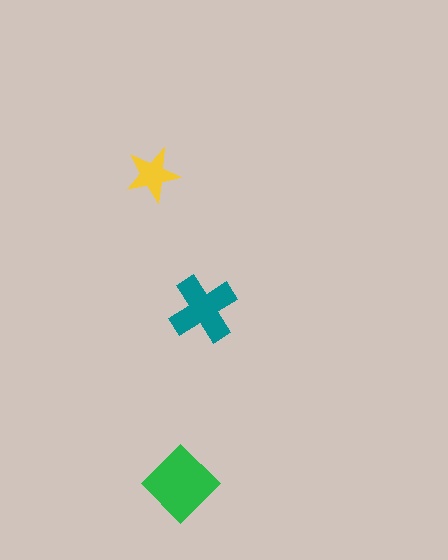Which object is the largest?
The green diamond.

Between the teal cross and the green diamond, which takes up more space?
The green diamond.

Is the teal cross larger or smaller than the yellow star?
Larger.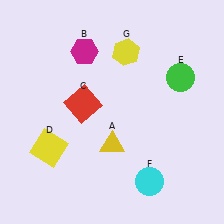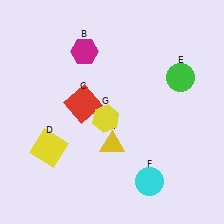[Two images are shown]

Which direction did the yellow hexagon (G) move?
The yellow hexagon (G) moved down.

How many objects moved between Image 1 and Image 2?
1 object moved between the two images.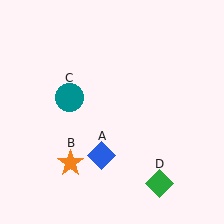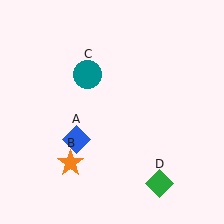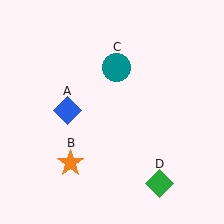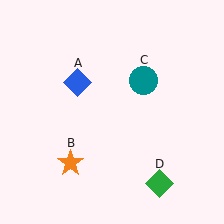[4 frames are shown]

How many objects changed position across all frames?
2 objects changed position: blue diamond (object A), teal circle (object C).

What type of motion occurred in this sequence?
The blue diamond (object A), teal circle (object C) rotated clockwise around the center of the scene.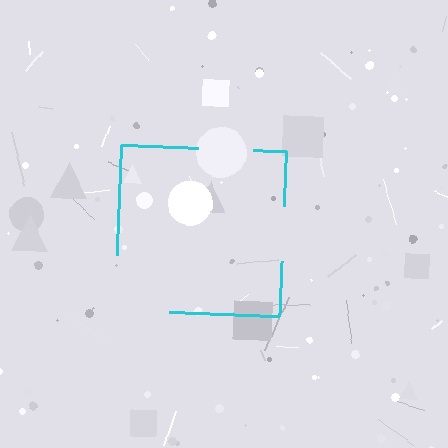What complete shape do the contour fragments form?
The contour fragments form a square.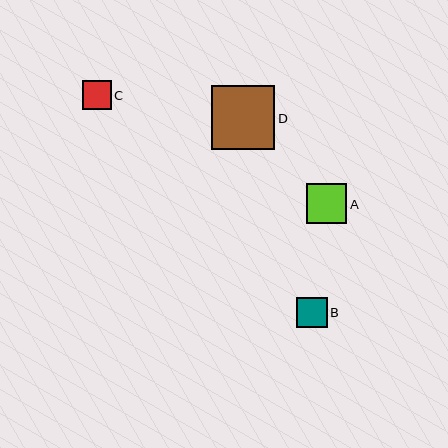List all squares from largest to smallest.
From largest to smallest: D, A, B, C.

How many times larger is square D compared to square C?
Square D is approximately 2.2 times the size of square C.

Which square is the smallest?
Square C is the smallest with a size of approximately 29 pixels.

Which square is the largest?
Square D is the largest with a size of approximately 64 pixels.